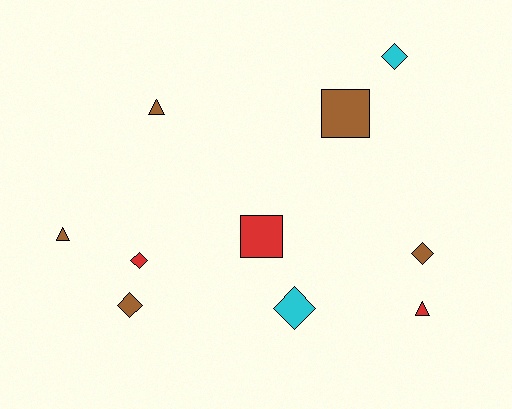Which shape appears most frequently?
Diamond, with 5 objects.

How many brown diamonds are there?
There are 2 brown diamonds.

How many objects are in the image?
There are 10 objects.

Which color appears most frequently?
Brown, with 5 objects.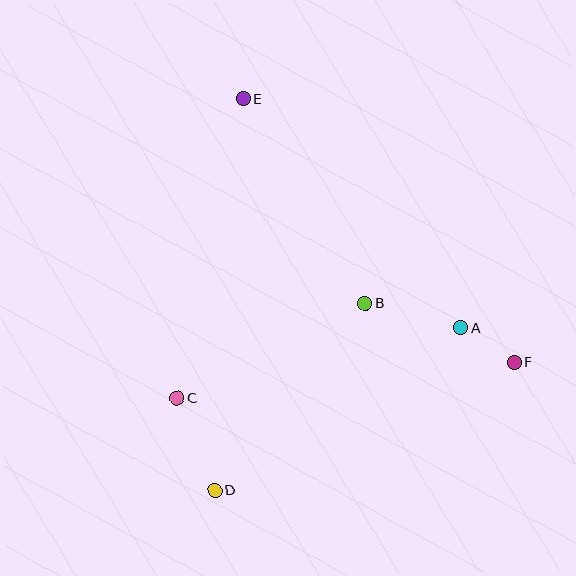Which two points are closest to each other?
Points A and F are closest to each other.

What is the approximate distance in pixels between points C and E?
The distance between C and E is approximately 307 pixels.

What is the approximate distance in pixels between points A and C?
The distance between A and C is approximately 292 pixels.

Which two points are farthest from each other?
Points D and E are farthest from each other.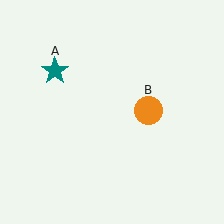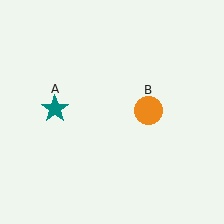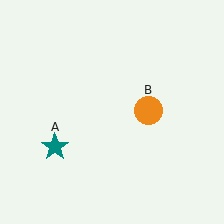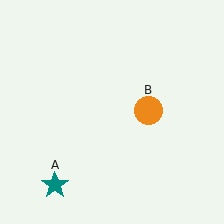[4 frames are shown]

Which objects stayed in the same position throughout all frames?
Orange circle (object B) remained stationary.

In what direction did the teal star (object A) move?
The teal star (object A) moved down.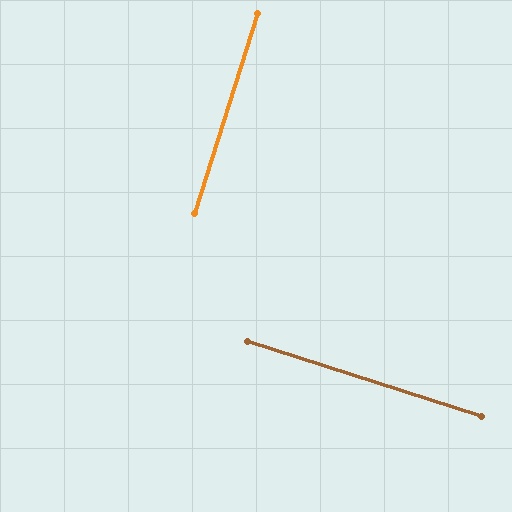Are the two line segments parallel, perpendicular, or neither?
Perpendicular — they meet at approximately 90°.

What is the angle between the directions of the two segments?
Approximately 90 degrees.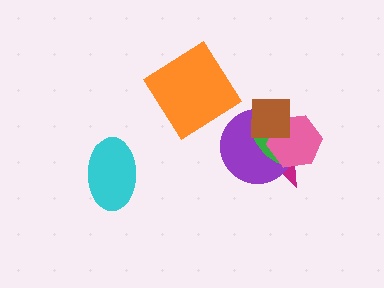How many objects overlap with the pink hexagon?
4 objects overlap with the pink hexagon.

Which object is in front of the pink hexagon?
The brown square is in front of the pink hexagon.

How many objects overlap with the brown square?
4 objects overlap with the brown square.